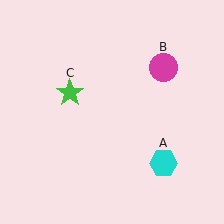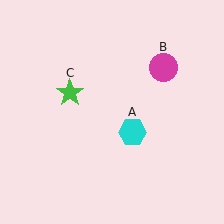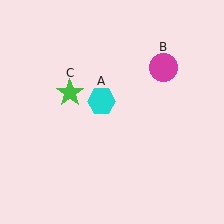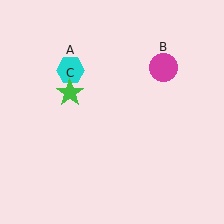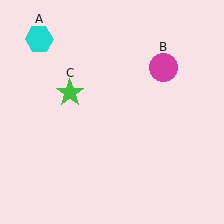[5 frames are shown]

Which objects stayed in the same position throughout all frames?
Magenta circle (object B) and green star (object C) remained stationary.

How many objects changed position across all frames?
1 object changed position: cyan hexagon (object A).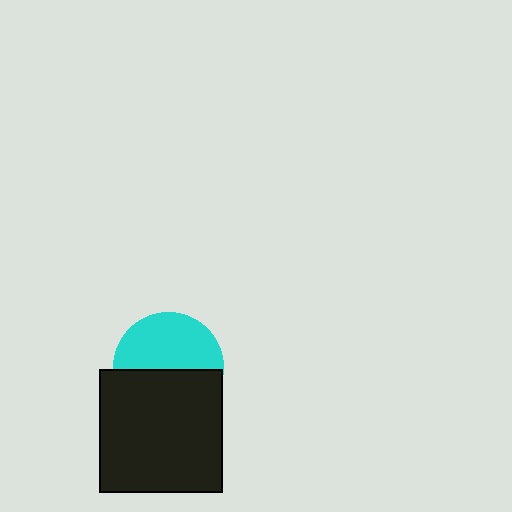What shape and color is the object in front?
The object in front is a black square.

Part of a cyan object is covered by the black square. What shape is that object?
It is a circle.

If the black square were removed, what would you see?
You would see the complete cyan circle.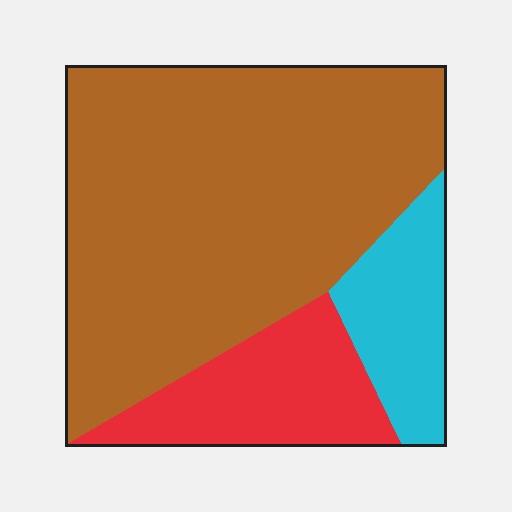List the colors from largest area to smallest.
From largest to smallest: brown, red, cyan.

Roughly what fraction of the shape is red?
Red covers roughly 20% of the shape.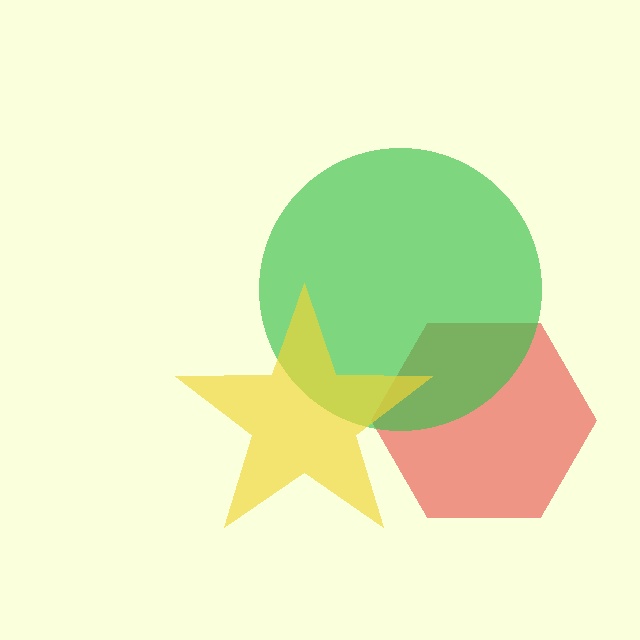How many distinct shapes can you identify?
There are 3 distinct shapes: a red hexagon, a green circle, a yellow star.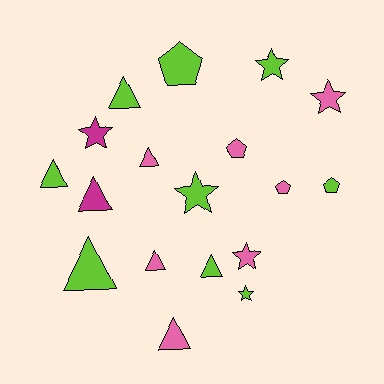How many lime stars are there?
There are 3 lime stars.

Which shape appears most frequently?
Triangle, with 8 objects.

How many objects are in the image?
There are 18 objects.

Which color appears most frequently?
Lime, with 9 objects.